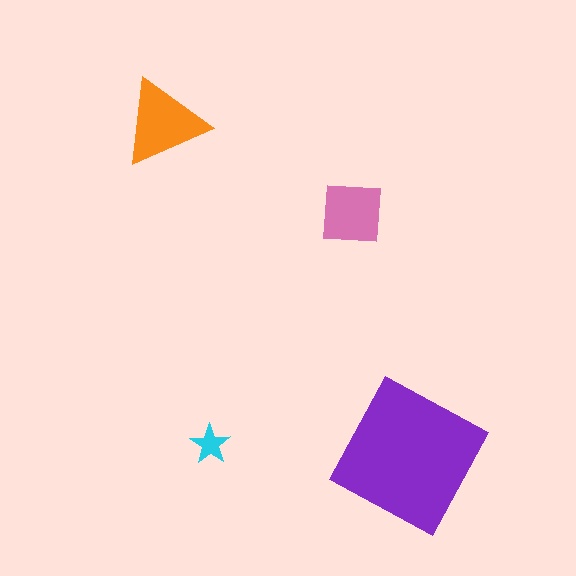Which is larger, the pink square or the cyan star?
The pink square.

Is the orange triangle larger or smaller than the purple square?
Smaller.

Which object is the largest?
The purple square.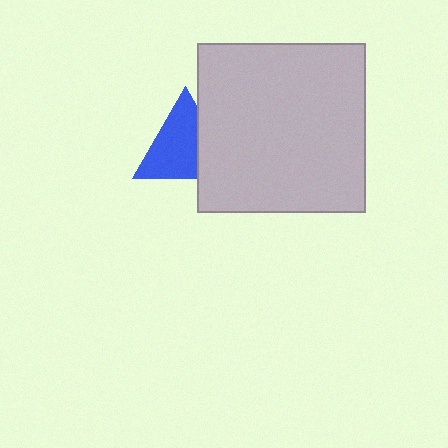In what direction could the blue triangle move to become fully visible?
The blue triangle could move left. That would shift it out from behind the light gray square entirely.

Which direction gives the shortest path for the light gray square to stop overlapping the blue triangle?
Moving right gives the shortest separation.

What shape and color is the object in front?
The object in front is a light gray square.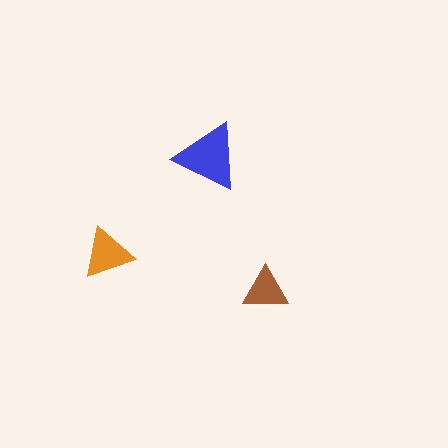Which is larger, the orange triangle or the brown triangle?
The orange one.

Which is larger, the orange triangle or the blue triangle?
The blue one.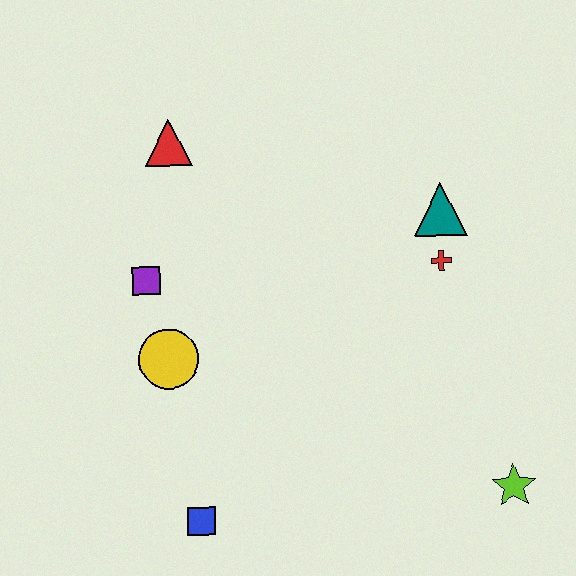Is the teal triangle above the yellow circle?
Yes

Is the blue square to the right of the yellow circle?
Yes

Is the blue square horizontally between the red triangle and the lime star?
Yes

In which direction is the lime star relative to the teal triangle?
The lime star is below the teal triangle.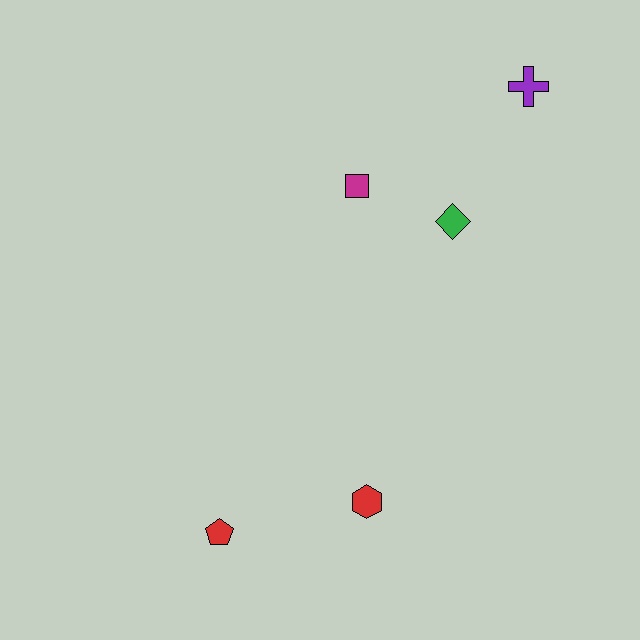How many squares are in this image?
There is 1 square.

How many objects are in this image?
There are 5 objects.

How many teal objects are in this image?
There are no teal objects.